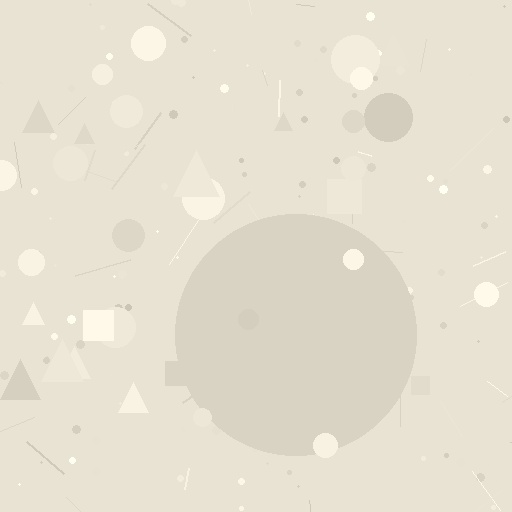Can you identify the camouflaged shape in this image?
The camouflaged shape is a circle.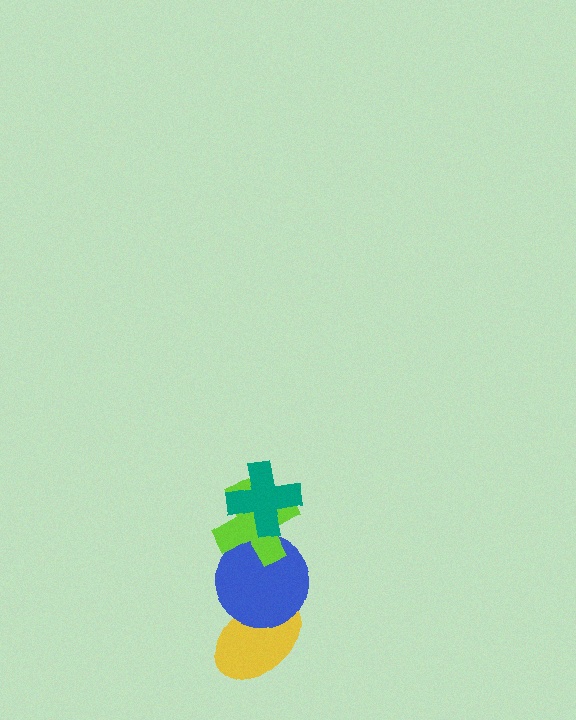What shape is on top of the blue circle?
The lime cross is on top of the blue circle.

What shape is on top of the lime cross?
The teal cross is on top of the lime cross.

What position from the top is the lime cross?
The lime cross is 2nd from the top.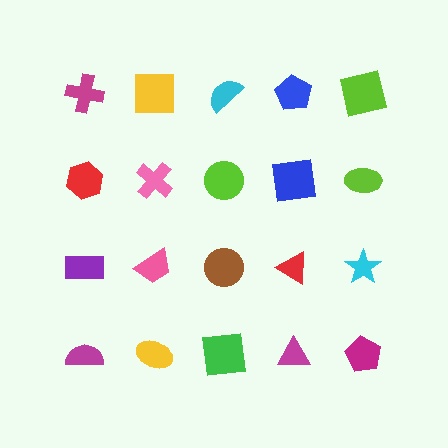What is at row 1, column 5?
A lime square.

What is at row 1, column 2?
A yellow square.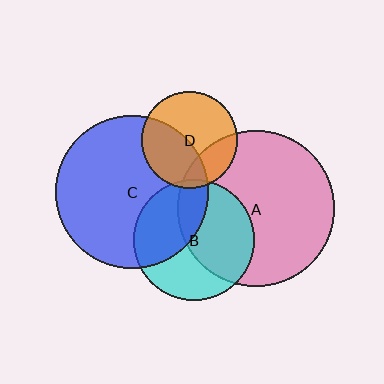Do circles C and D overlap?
Yes.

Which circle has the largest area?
Circle A (pink).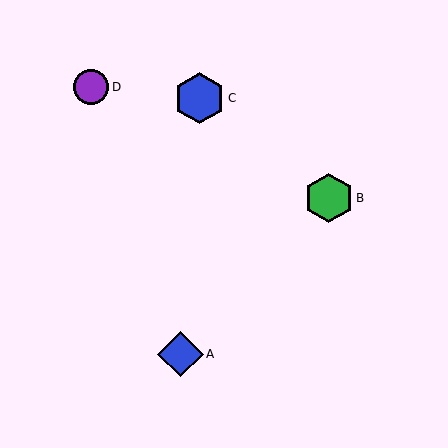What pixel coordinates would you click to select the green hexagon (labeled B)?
Click at (329, 198) to select the green hexagon B.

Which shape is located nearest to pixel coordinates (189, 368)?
The blue diamond (labeled A) at (181, 354) is nearest to that location.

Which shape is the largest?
The blue hexagon (labeled C) is the largest.